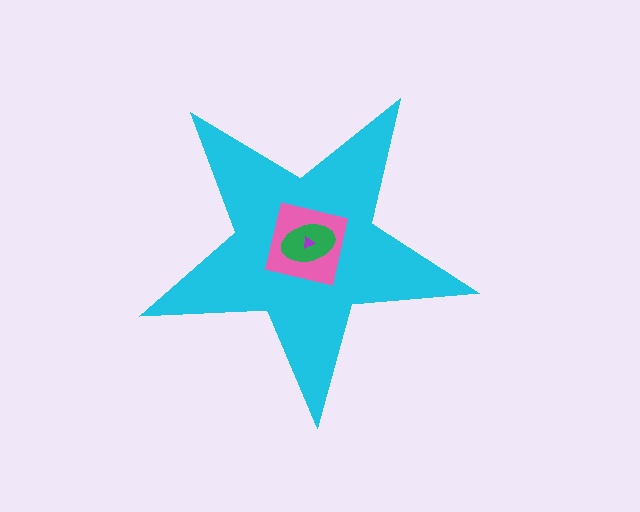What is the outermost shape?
The cyan star.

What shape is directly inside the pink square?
The green ellipse.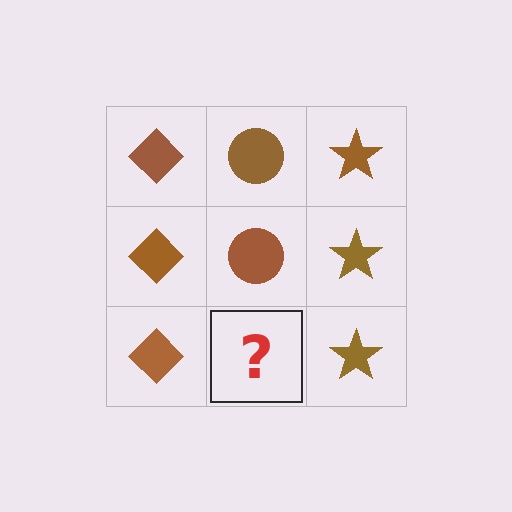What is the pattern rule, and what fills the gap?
The rule is that each column has a consistent shape. The gap should be filled with a brown circle.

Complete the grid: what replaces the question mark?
The question mark should be replaced with a brown circle.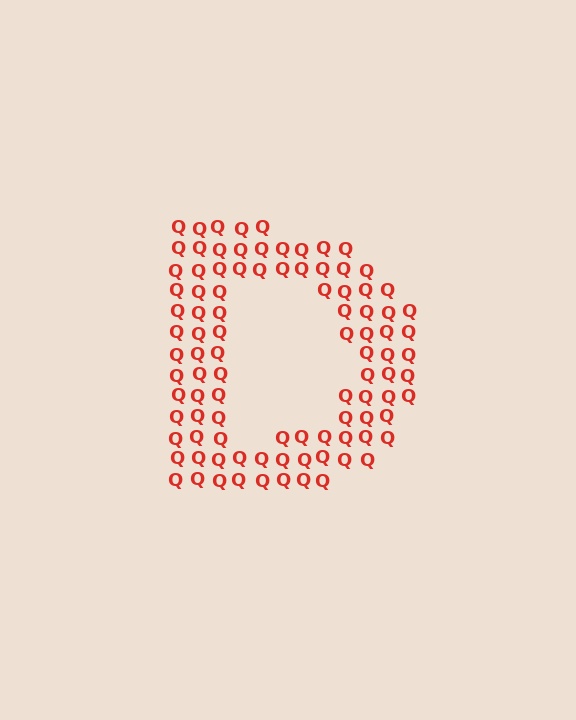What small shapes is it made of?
It is made of small letter Q's.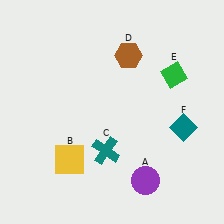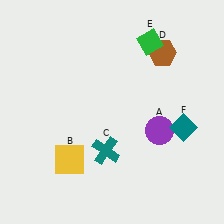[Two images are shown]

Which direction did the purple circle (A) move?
The purple circle (A) moved up.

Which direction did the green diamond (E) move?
The green diamond (E) moved up.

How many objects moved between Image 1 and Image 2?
3 objects moved between the two images.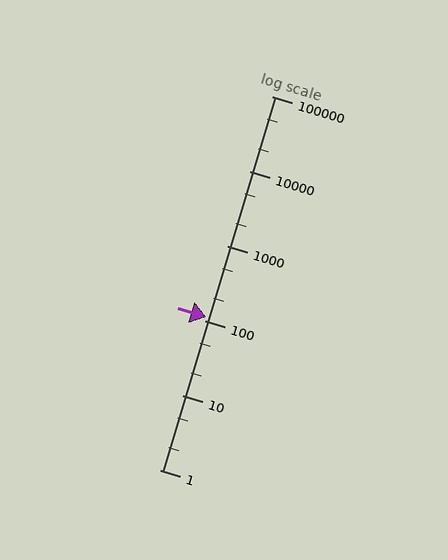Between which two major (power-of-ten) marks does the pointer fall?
The pointer is between 100 and 1000.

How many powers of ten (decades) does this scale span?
The scale spans 5 decades, from 1 to 100000.